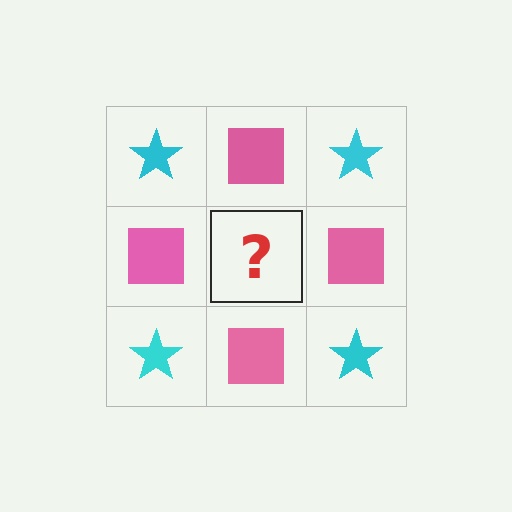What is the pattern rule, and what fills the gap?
The rule is that it alternates cyan star and pink square in a checkerboard pattern. The gap should be filled with a cyan star.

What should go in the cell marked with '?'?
The missing cell should contain a cyan star.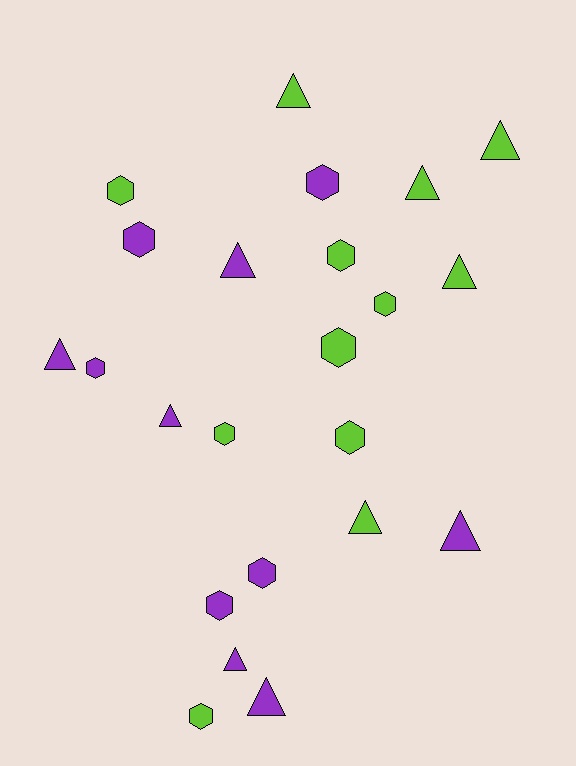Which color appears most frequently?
Lime, with 12 objects.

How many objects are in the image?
There are 23 objects.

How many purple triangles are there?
There are 6 purple triangles.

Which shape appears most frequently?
Hexagon, with 12 objects.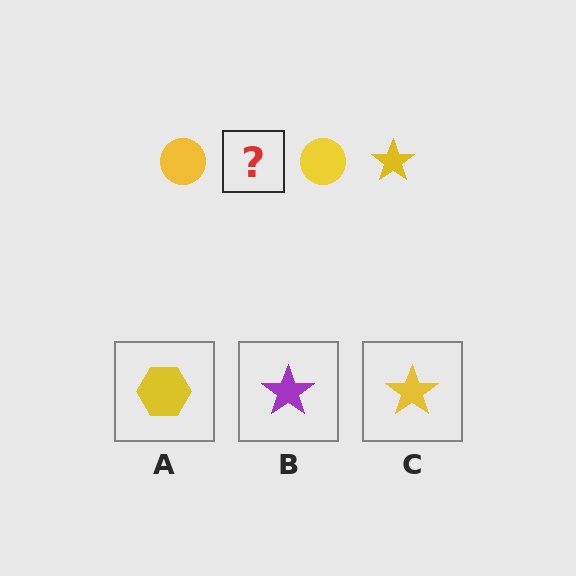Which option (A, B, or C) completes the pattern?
C.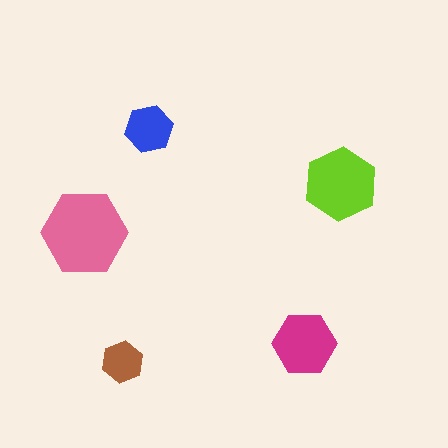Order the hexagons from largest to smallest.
the pink one, the lime one, the magenta one, the blue one, the brown one.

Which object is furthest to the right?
The lime hexagon is rightmost.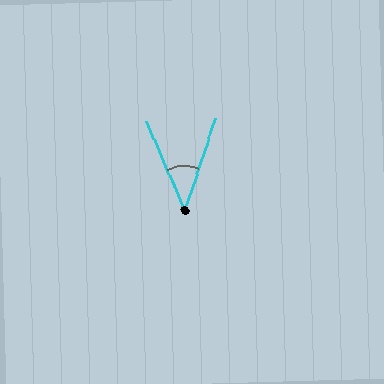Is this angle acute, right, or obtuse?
It is acute.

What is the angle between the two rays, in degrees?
Approximately 42 degrees.